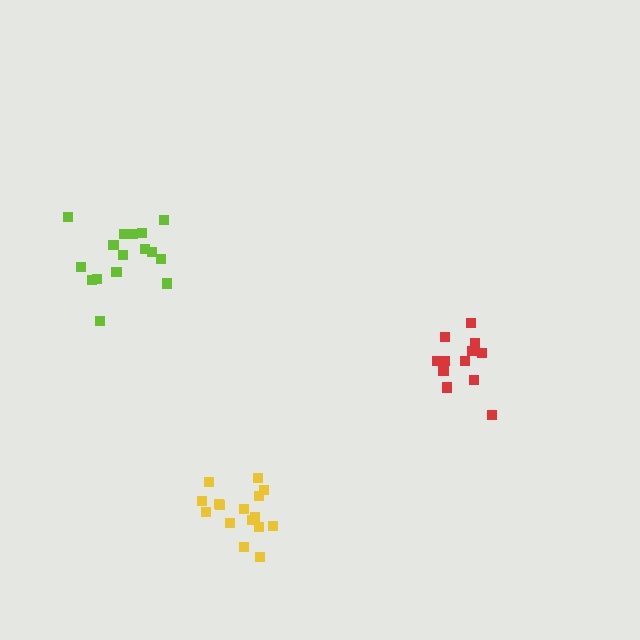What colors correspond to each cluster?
The clusters are colored: yellow, red, lime.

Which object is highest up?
The lime cluster is topmost.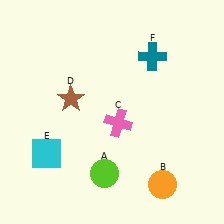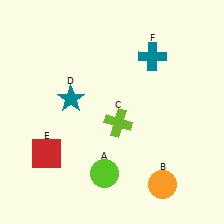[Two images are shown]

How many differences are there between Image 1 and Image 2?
There are 3 differences between the two images.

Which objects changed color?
C changed from pink to lime. D changed from brown to teal. E changed from cyan to red.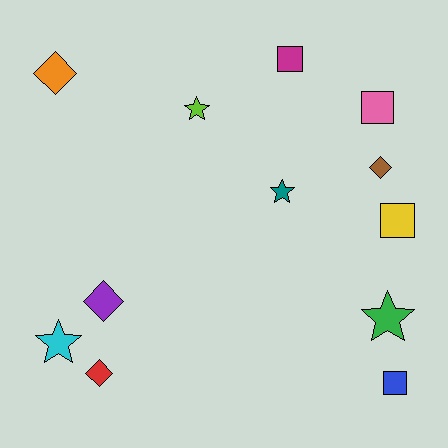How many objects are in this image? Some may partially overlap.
There are 12 objects.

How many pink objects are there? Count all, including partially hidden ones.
There is 1 pink object.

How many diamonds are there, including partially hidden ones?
There are 4 diamonds.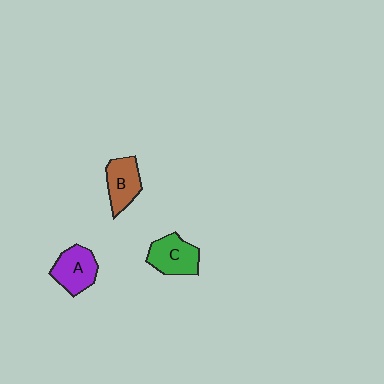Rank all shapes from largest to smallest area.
From largest to smallest: C (green), A (purple), B (brown).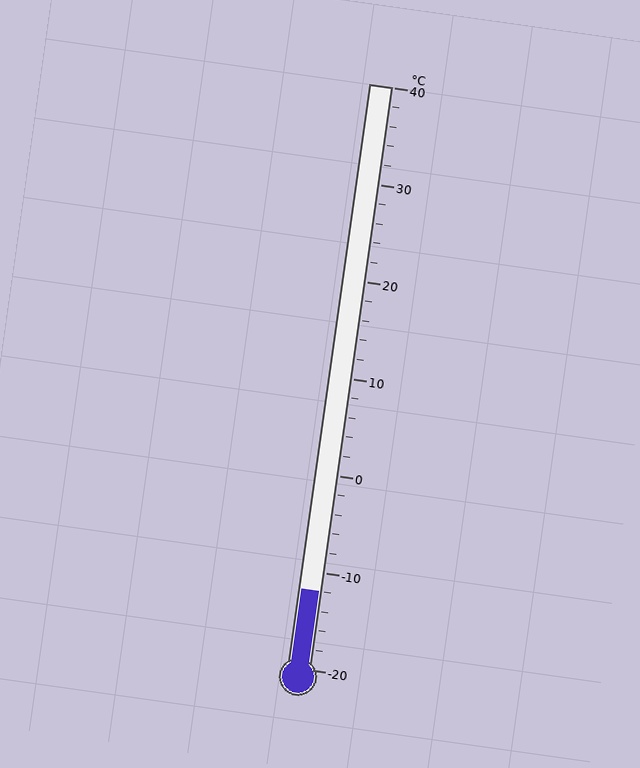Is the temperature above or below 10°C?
The temperature is below 10°C.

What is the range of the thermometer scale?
The thermometer scale ranges from -20°C to 40°C.